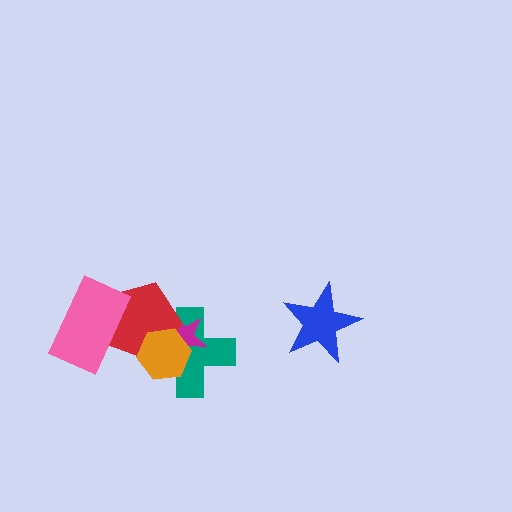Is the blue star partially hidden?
No, no other shape covers it.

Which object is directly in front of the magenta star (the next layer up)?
The red pentagon is directly in front of the magenta star.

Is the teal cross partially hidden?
Yes, it is partially covered by another shape.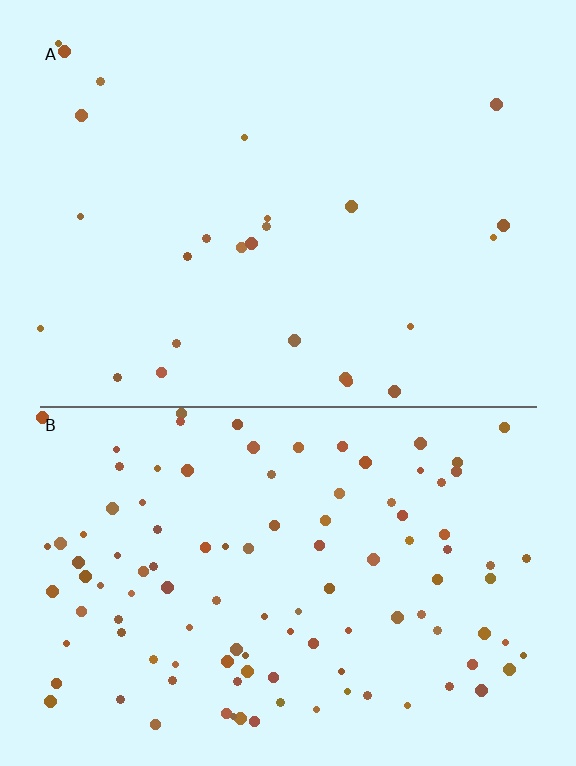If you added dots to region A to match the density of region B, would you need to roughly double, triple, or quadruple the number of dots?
Approximately quadruple.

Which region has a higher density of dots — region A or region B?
B (the bottom).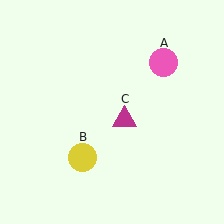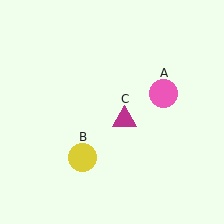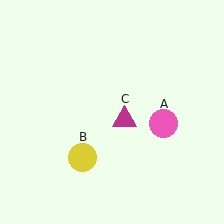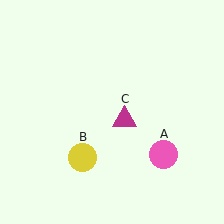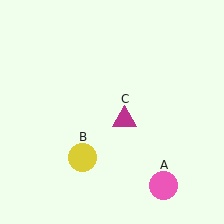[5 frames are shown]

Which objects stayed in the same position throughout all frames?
Yellow circle (object B) and magenta triangle (object C) remained stationary.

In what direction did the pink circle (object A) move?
The pink circle (object A) moved down.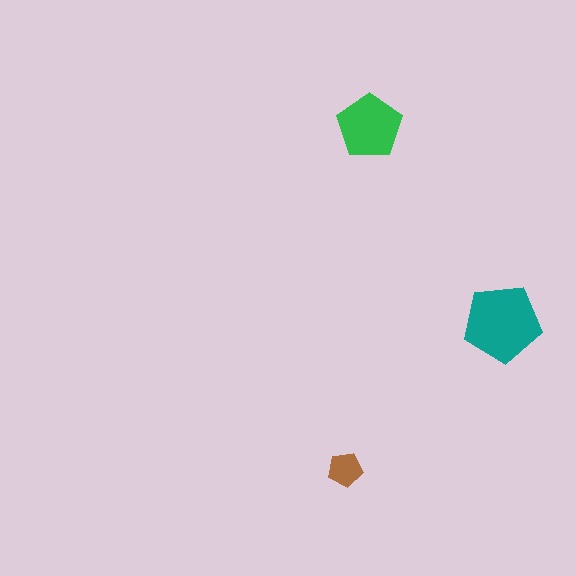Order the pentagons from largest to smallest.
the teal one, the green one, the brown one.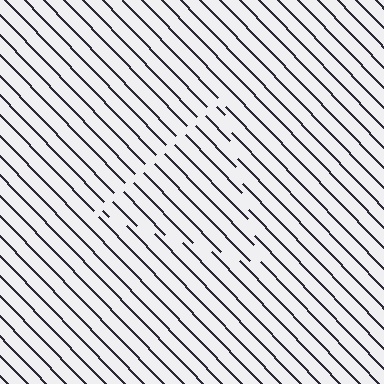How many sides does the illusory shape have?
3 sides — the line-ends trace a triangle.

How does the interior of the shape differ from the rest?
The interior of the shape contains the same grating, shifted by half a period — the contour is defined by the phase discontinuity where line-ends from the inner and outer gratings abut.